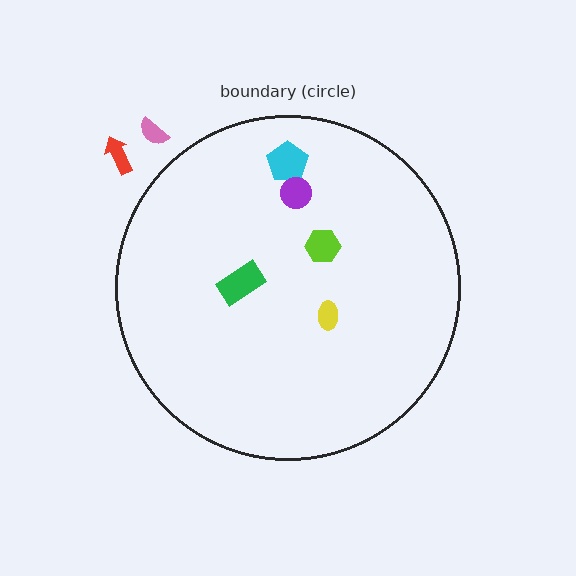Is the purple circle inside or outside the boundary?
Inside.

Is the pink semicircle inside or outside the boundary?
Outside.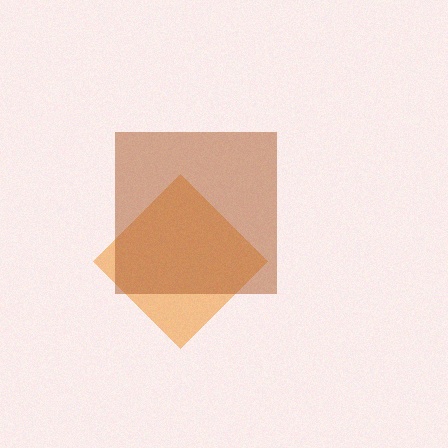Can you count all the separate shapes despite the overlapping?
Yes, there are 2 separate shapes.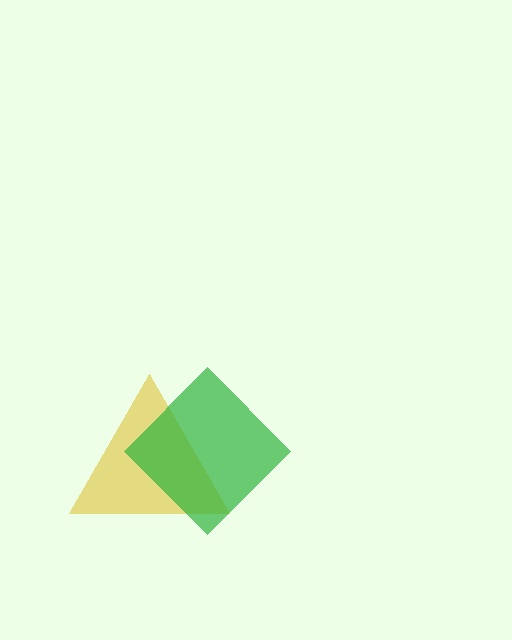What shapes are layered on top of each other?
The layered shapes are: a yellow triangle, a green diamond.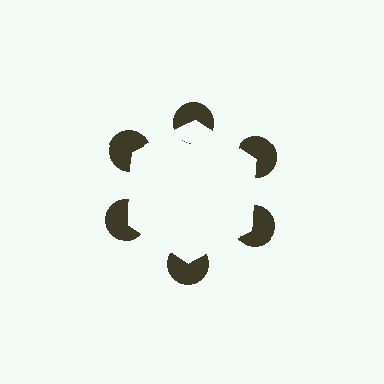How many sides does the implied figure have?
6 sides.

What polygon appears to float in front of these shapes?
An illusory hexagon — its edges are inferred from the aligned wedge cuts in the pac-man discs, not physically drawn.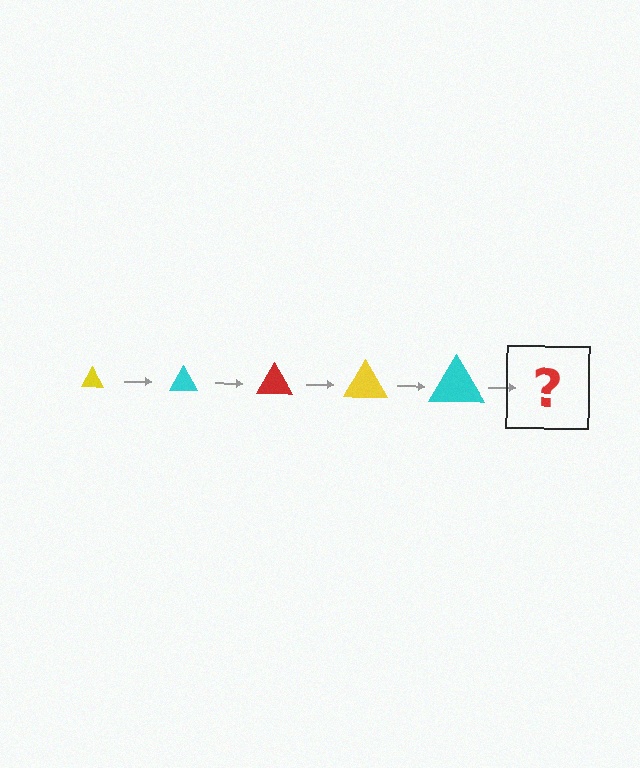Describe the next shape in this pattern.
It should be a red triangle, larger than the previous one.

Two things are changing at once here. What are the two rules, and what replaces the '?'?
The two rules are that the triangle grows larger each step and the color cycles through yellow, cyan, and red. The '?' should be a red triangle, larger than the previous one.